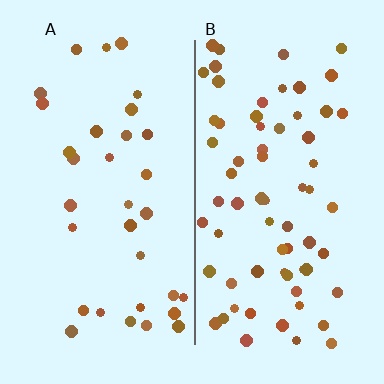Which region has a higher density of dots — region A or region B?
B (the right).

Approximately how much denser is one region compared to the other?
Approximately 2.1× — region B over region A.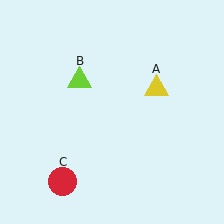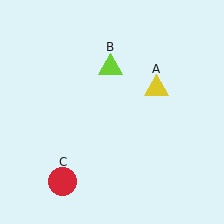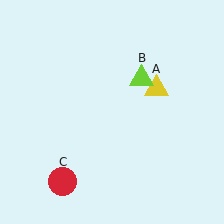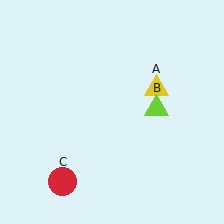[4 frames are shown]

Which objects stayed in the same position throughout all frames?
Yellow triangle (object A) and red circle (object C) remained stationary.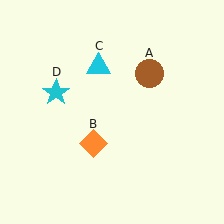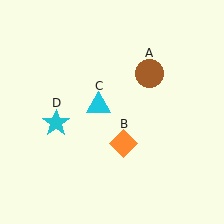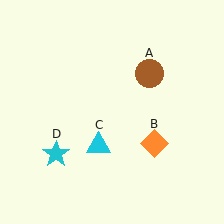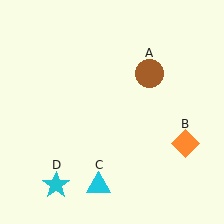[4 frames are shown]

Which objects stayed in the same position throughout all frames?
Brown circle (object A) remained stationary.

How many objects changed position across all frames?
3 objects changed position: orange diamond (object B), cyan triangle (object C), cyan star (object D).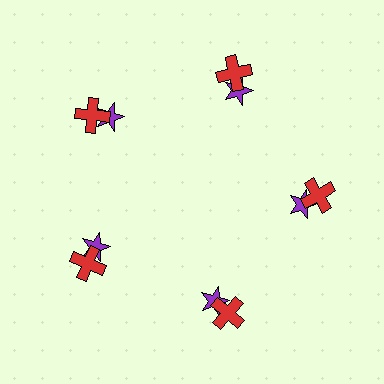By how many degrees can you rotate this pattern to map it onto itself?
The pattern maps onto itself every 72 degrees of rotation.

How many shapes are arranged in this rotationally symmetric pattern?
There are 10 shapes, arranged in 5 groups of 2.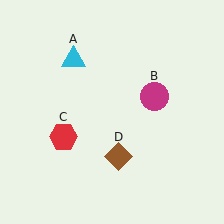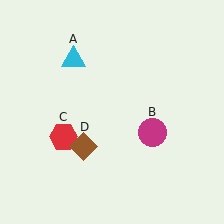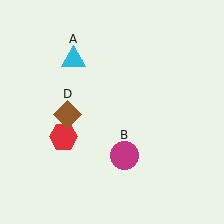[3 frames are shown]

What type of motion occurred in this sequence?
The magenta circle (object B), brown diamond (object D) rotated clockwise around the center of the scene.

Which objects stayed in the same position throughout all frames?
Cyan triangle (object A) and red hexagon (object C) remained stationary.